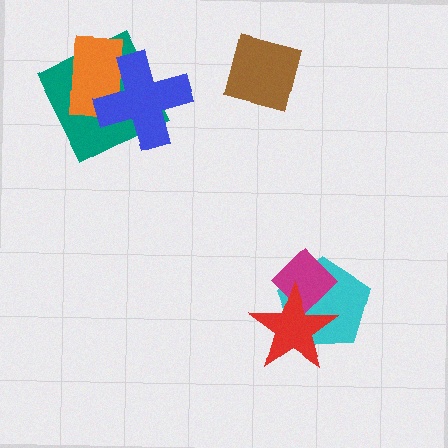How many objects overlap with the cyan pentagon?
2 objects overlap with the cyan pentagon.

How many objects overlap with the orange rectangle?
2 objects overlap with the orange rectangle.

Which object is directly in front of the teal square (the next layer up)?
The orange rectangle is directly in front of the teal square.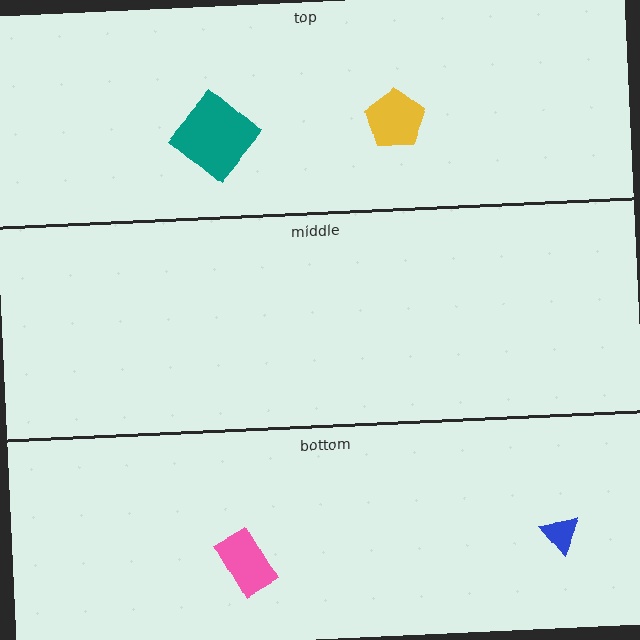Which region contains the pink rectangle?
The bottom region.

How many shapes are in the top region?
2.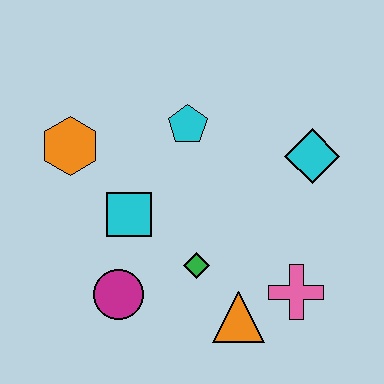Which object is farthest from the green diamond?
The orange hexagon is farthest from the green diamond.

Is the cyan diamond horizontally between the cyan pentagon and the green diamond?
No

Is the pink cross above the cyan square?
No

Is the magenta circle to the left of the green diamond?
Yes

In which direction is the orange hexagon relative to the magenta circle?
The orange hexagon is above the magenta circle.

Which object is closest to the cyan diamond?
The cyan pentagon is closest to the cyan diamond.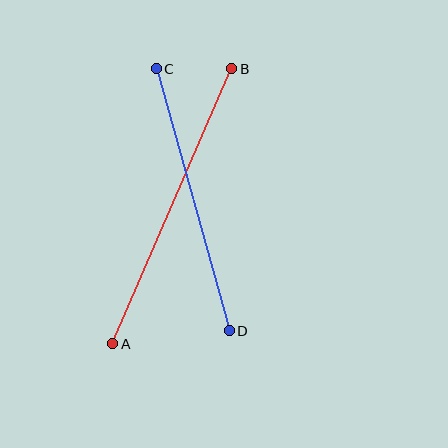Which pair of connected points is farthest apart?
Points A and B are farthest apart.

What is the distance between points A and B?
The distance is approximately 300 pixels.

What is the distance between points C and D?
The distance is approximately 272 pixels.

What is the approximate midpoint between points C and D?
The midpoint is at approximately (193, 200) pixels.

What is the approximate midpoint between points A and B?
The midpoint is at approximately (172, 206) pixels.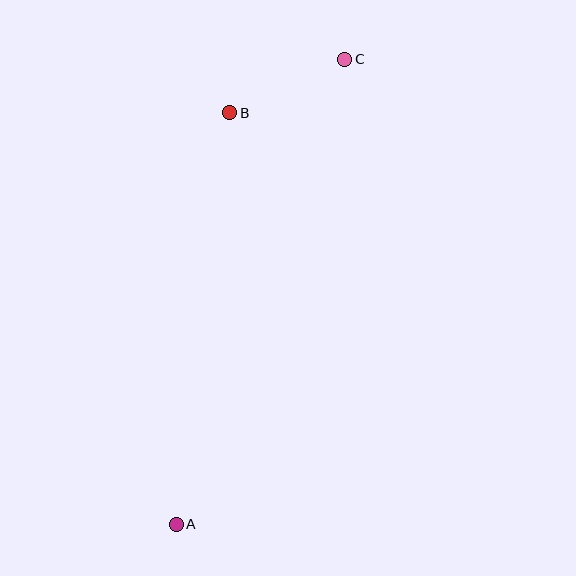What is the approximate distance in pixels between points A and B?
The distance between A and B is approximately 415 pixels.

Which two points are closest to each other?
Points B and C are closest to each other.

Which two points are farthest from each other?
Points A and C are farthest from each other.